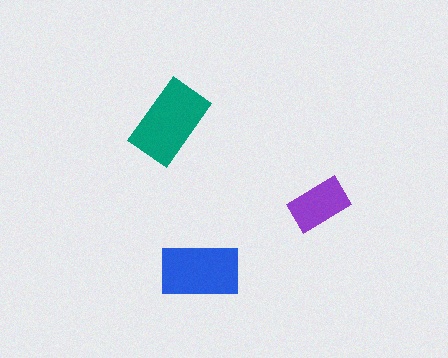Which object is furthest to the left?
The teal rectangle is leftmost.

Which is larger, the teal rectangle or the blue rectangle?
The teal one.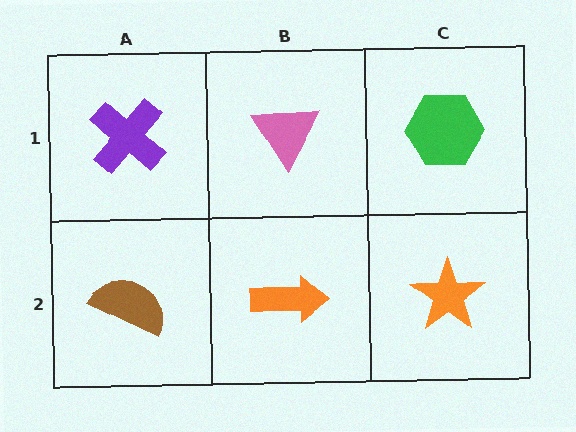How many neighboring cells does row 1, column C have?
2.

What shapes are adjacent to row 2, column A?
A purple cross (row 1, column A), an orange arrow (row 2, column B).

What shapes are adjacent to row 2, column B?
A pink triangle (row 1, column B), a brown semicircle (row 2, column A), an orange star (row 2, column C).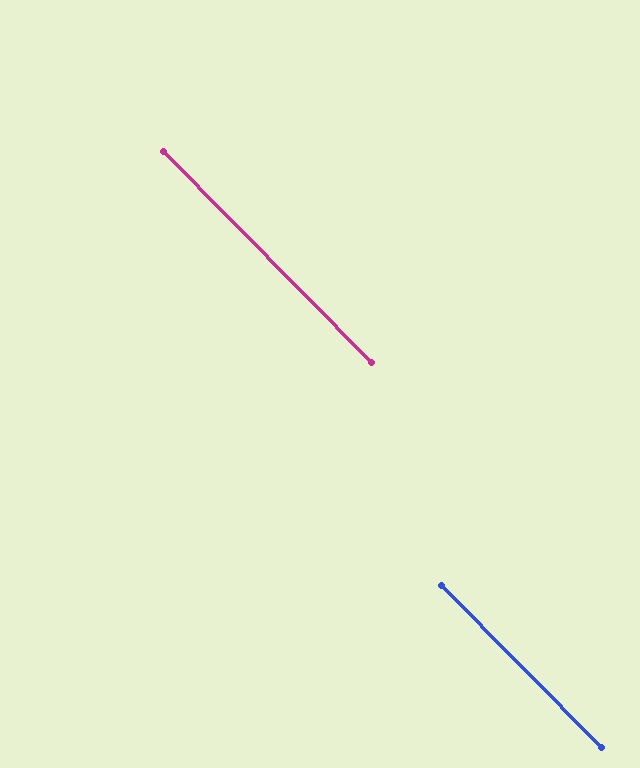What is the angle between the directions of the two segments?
Approximately 0 degrees.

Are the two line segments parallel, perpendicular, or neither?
Parallel — their directions differ by only 0.1°.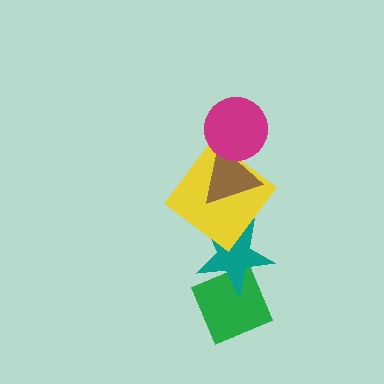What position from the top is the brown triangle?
The brown triangle is 2nd from the top.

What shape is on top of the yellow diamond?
The brown triangle is on top of the yellow diamond.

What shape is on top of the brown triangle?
The magenta circle is on top of the brown triangle.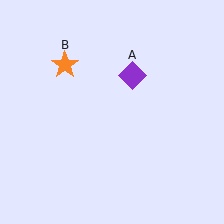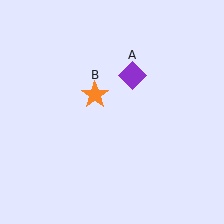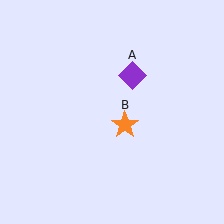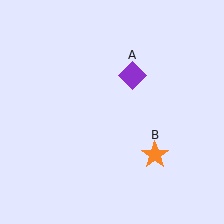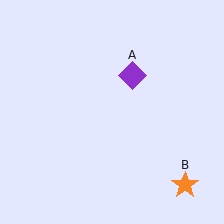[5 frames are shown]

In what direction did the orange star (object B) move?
The orange star (object B) moved down and to the right.